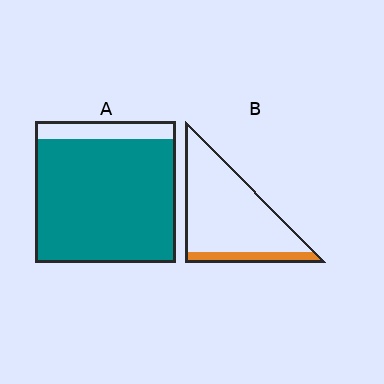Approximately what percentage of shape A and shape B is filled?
A is approximately 85% and B is approximately 15%.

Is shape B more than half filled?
No.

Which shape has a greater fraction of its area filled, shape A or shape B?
Shape A.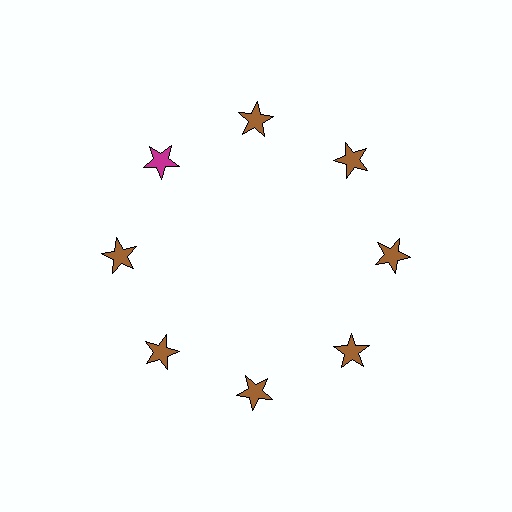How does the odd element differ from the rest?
It has a different color: magenta instead of brown.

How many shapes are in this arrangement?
There are 8 shapes arranged in a ring pattern.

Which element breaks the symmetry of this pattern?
The magenta star at roughly the 10 o'clock position breaks the symmetry. All other shapes are brown stars.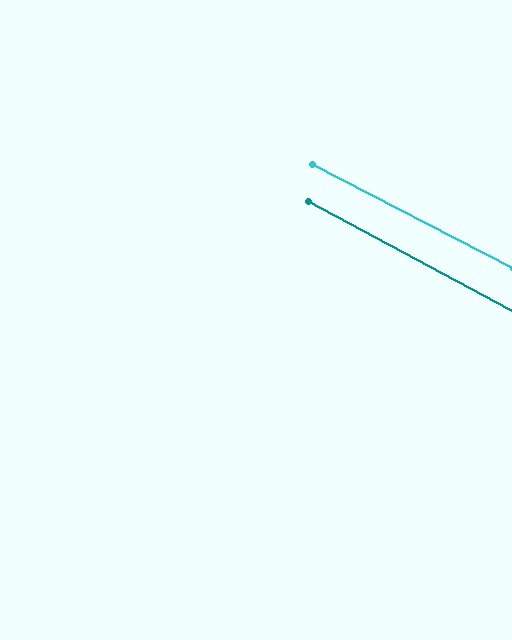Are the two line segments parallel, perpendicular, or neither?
Parallel — their directions differ by only 0.7°.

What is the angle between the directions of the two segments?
Approximately 1 degree.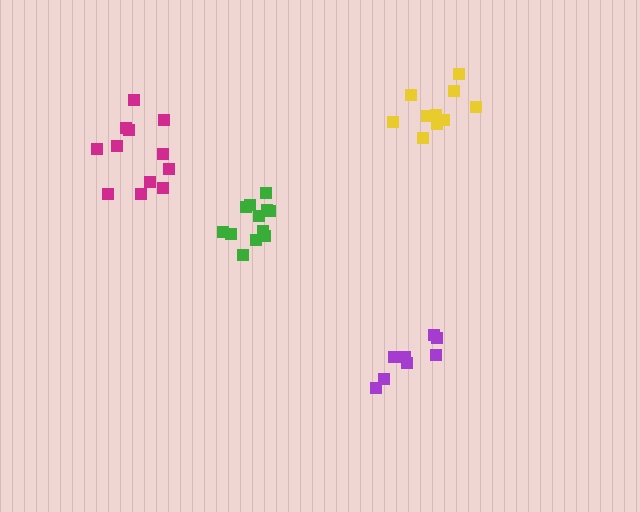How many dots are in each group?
Group 1: 10 dots, Group 2: 12 dots, Group 3: 12 dots, Group 4: 8 dots (42 total).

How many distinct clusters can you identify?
There are 4 distinct clusters.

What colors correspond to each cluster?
The clusters are colored: yellow, green, magenta, purple.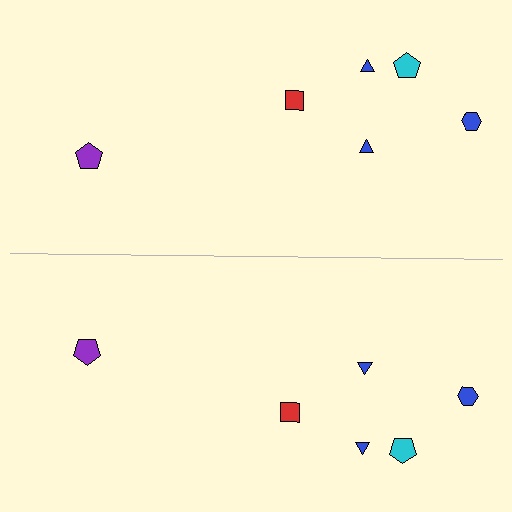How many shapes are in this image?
There are 12 shapes in this image.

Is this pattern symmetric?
Yes, this pattern has bilateral (reflection) symmetry.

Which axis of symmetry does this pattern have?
The pattern has a horizontal axis of symmetry running through the center of the image.